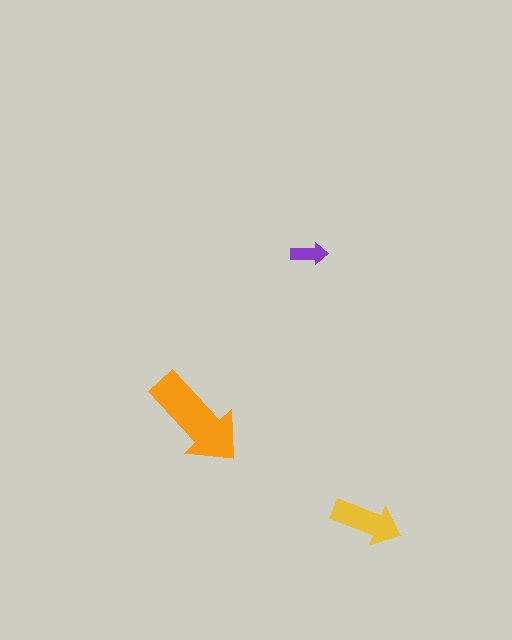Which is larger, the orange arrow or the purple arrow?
The orange one.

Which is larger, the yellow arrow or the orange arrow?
The orange one.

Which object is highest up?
The purple arrow is topmost.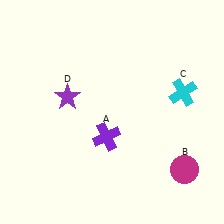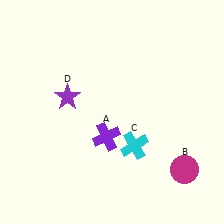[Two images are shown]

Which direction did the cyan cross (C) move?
The cyan cross (C) moved down.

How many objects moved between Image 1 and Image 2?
1 object moved between the two images.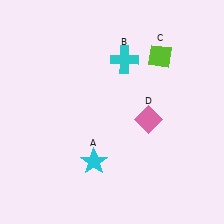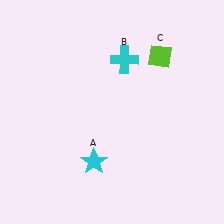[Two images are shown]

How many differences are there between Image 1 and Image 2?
There is 1 difference between the two images.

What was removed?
The pink diamond (D) was removed in Image 2.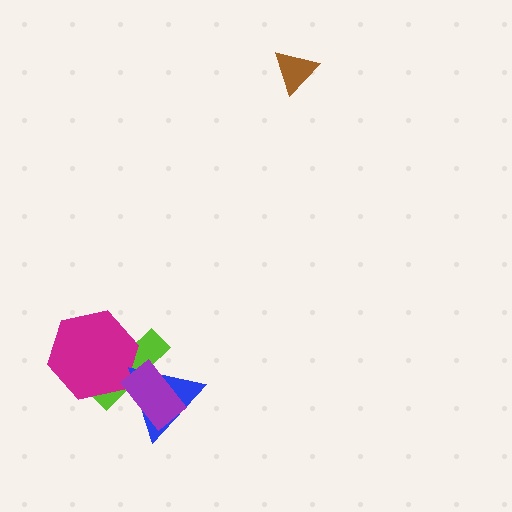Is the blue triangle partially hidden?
Yes, it is partially covered by another shape.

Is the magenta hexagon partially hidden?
Yes, it is partially covered by another shape.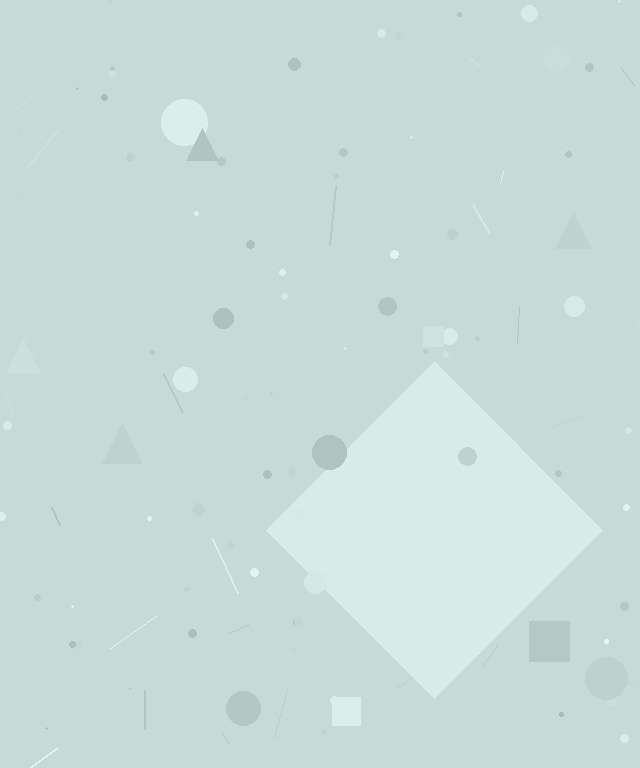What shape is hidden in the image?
A diamond is hidden in the image.